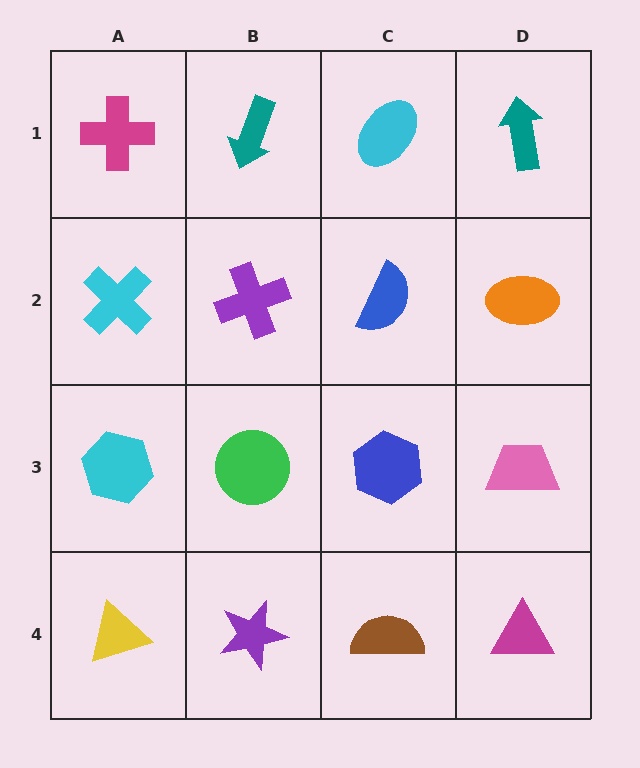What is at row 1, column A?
A magenta cross.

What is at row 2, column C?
A blue semicircle.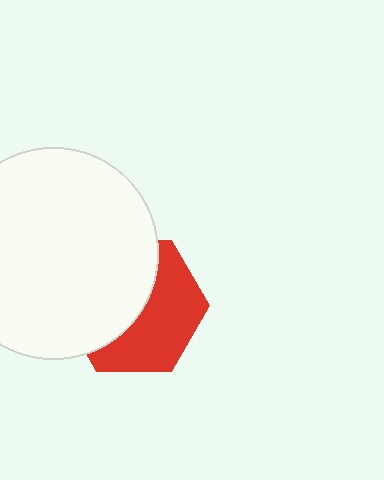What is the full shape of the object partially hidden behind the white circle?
The partially hidden object is a red hexagon.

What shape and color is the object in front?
The object in front is a white circle.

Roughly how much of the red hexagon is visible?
About half of it is visible (roughly 49%).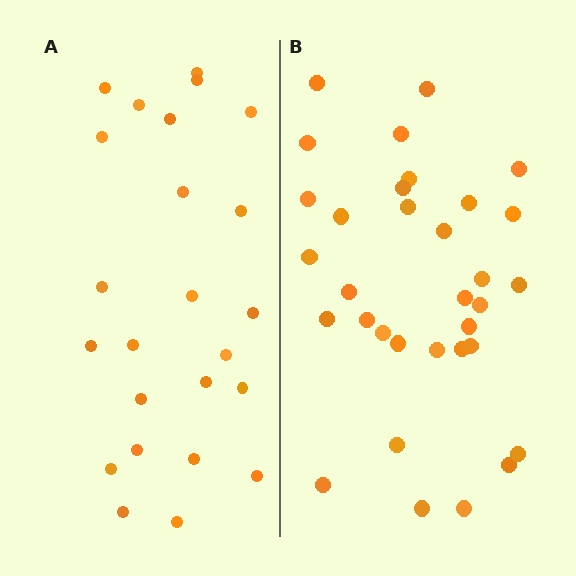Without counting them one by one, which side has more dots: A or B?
Region B (the right region) has more dots.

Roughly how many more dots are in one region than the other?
Region B has roughly 8 or so more dots than region A.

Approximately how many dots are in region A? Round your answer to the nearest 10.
About 20 dots. (The exact count is 24, which rounds to 20.)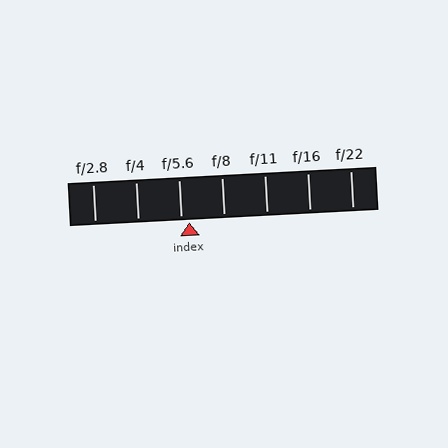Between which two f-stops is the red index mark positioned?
The index mark is between f/5.6 and f/8.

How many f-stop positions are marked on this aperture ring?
There are 7 f-stop positions marked.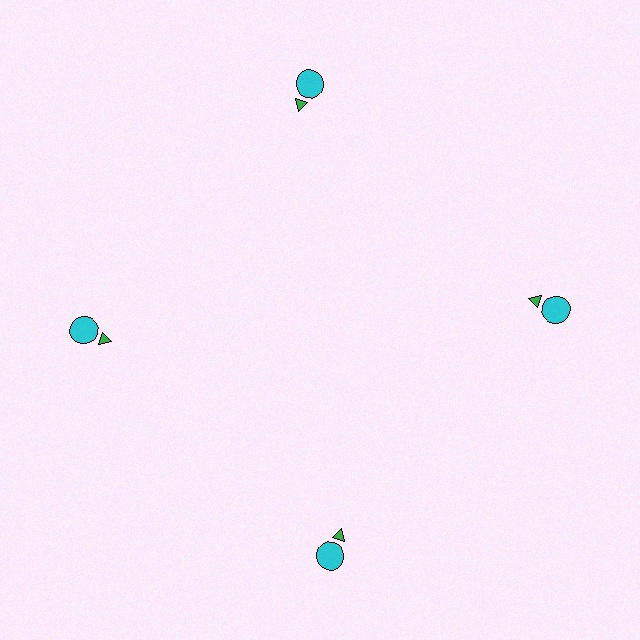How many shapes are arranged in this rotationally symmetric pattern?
There are 8 shapes, arranged in 4 groups of 2.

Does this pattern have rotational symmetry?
Yes, this pattern has 4-fold rotational symmetry. It looks the same after rotating 90 degrees around the center.